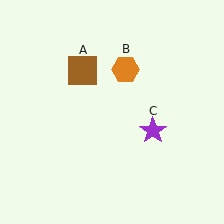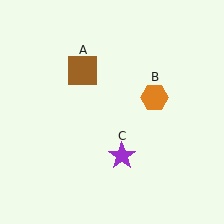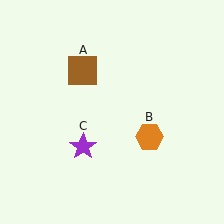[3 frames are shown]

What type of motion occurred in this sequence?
The orange hexagon (object B), purple star (object C) rotated clockwise around the center of the scene.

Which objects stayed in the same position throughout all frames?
Brown square (object A) remained stationary.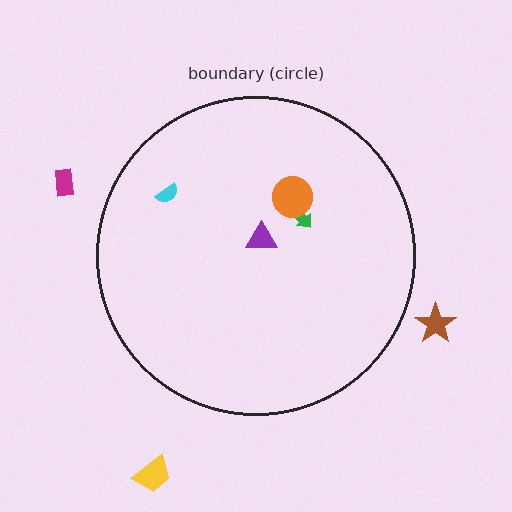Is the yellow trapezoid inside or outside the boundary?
Outside.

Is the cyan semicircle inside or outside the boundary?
Inside.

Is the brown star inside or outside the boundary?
Outside.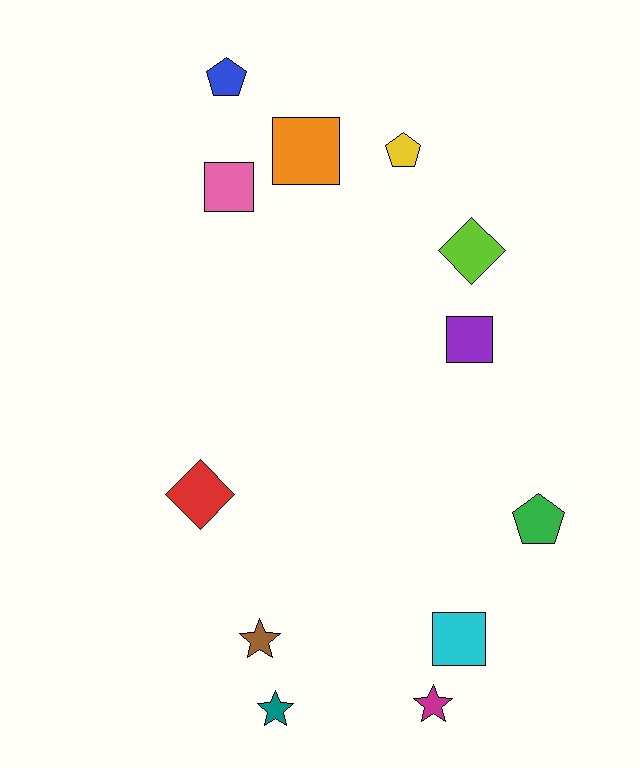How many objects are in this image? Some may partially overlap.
There are 12 objects.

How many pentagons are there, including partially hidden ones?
There are 3 pentagons.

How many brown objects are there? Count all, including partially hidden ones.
There is 1 brown object.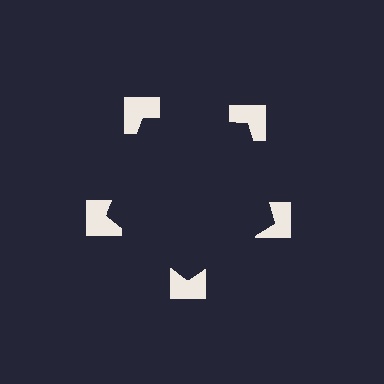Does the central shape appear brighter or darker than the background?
It typically appears slightly darker than the background, even though no actual brightness change is drawn.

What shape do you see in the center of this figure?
An illusory pentagon — its edges are inferred from the aligned wedge cuts in the notched squares, not physically drawn.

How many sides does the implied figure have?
5 sides.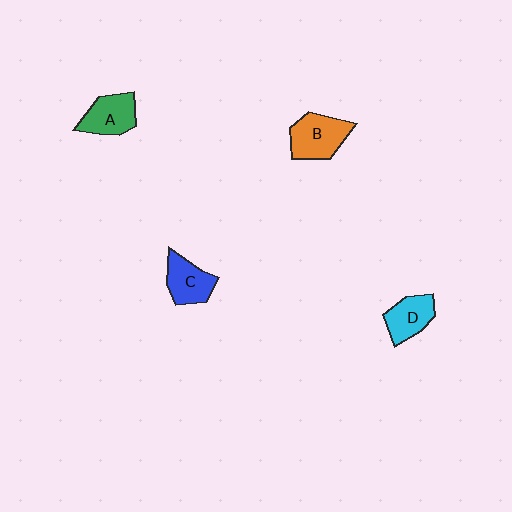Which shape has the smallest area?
Shape D (cyan).